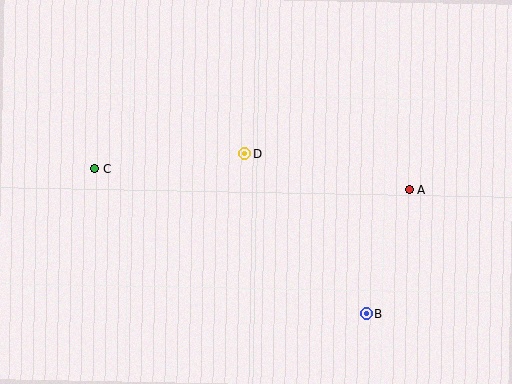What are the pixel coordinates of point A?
Point A is at (409, 189).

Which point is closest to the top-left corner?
Point C is closest to the top-left corner.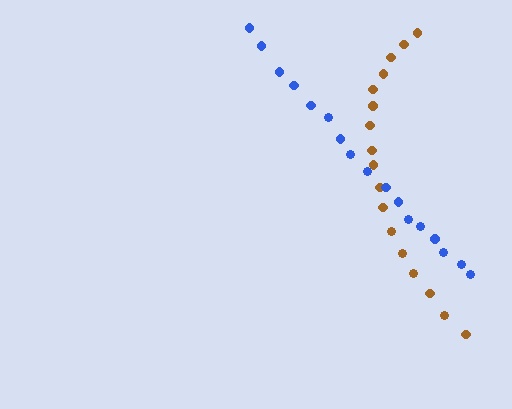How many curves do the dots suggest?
There are 2 distinct paths.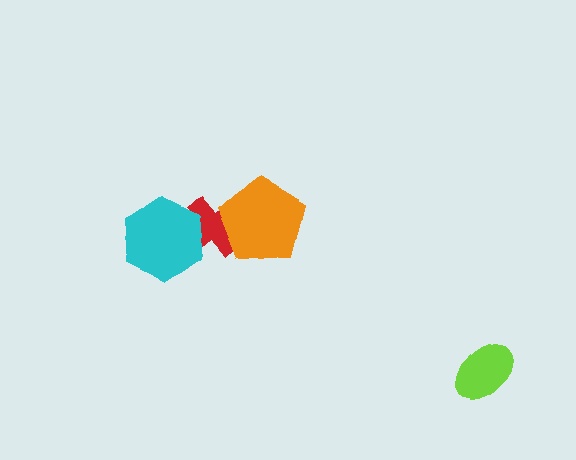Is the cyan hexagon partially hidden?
No, no other shape covers it.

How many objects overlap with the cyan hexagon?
1 object overlaps with the cyan hexagon.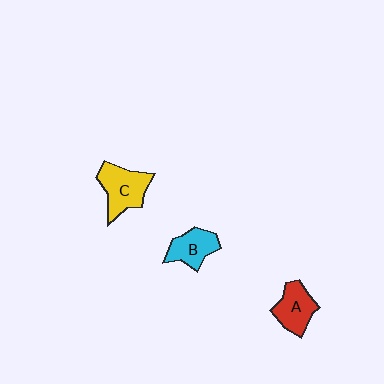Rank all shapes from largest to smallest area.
From largest to smallest: C (yellow), A (red), B (cyan).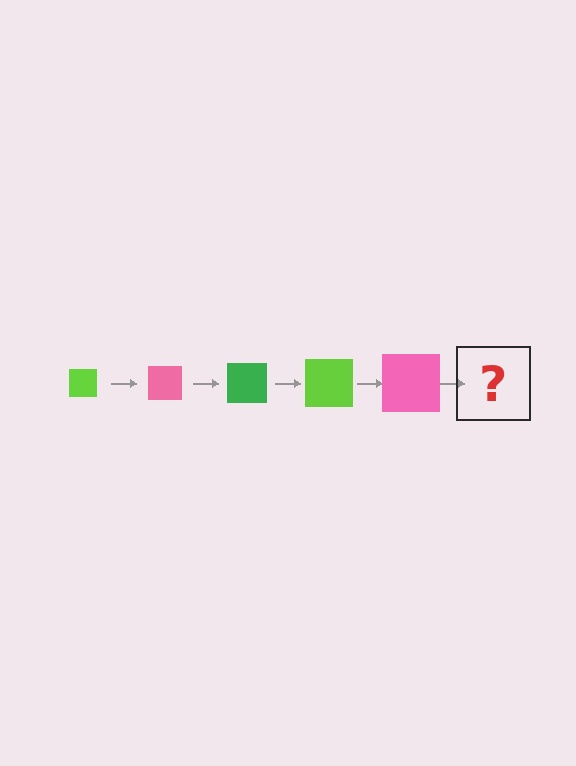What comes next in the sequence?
The next element should be a green square, larger than the previous one.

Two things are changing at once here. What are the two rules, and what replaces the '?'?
The two rules are that the square grows larger each step and the color cycles through lime, pink, and green. The '?' should be a green square, larger than the previous one.